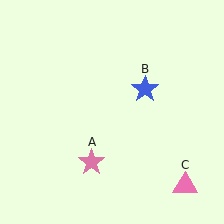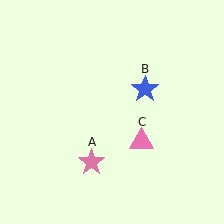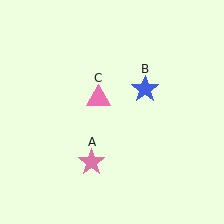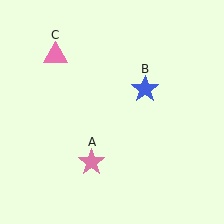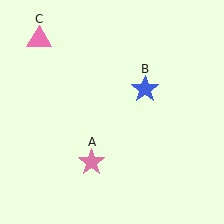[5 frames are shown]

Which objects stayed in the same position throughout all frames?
Pink star (object A) and blue star (object B) remained stationary.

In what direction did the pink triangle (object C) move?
The pink triangle (object C) moved up and to the left.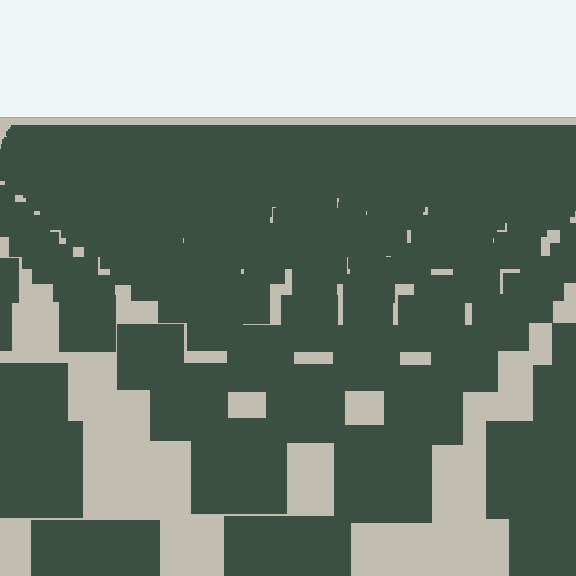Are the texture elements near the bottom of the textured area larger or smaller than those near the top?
Larger. Near the bottom, elements are closer to the viewer and appear at a bigger on-screen size.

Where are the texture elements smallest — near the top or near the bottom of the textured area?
Near the top.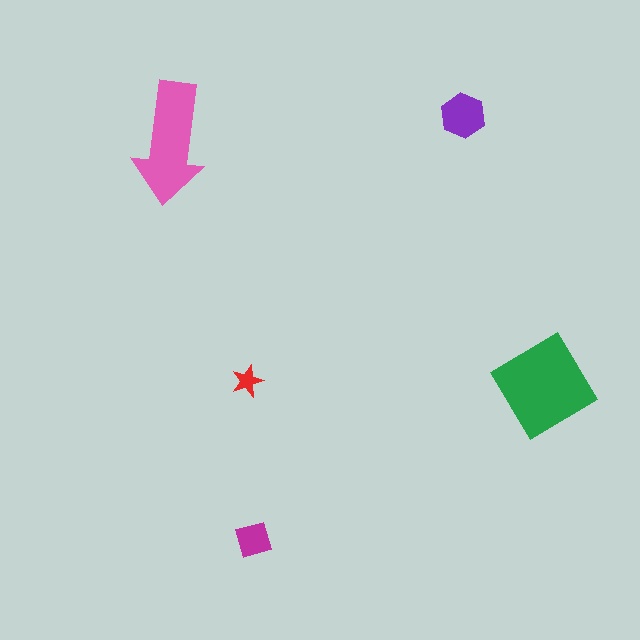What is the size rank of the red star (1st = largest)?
5th.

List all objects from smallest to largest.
The red star, the magenta square, the purple hexagon, the pink arrow, the green diamond.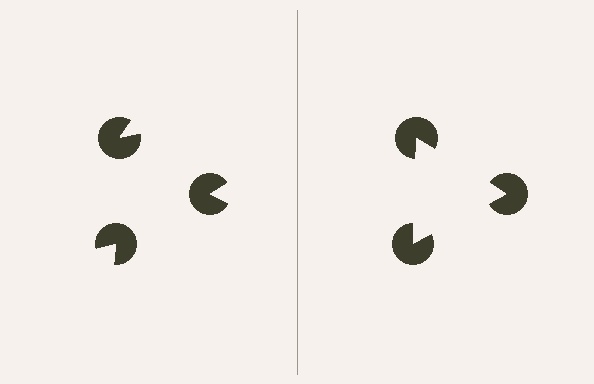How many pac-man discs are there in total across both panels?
6 — 3 on each side.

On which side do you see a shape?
An illusory triangle appears on the right side. On the left side the wedge cuts are rotated, so no coherent shape forms.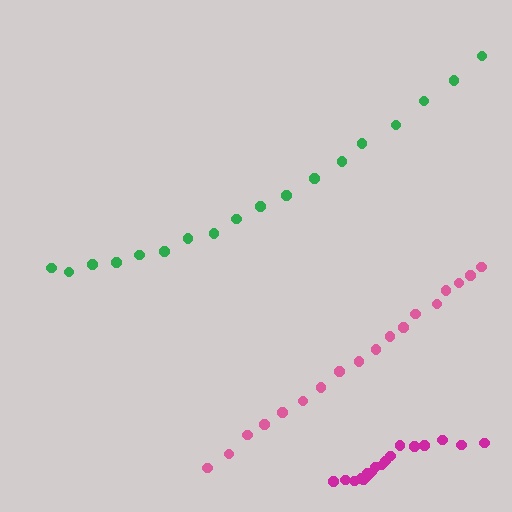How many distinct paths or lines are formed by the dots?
There are 3 distinct paths.